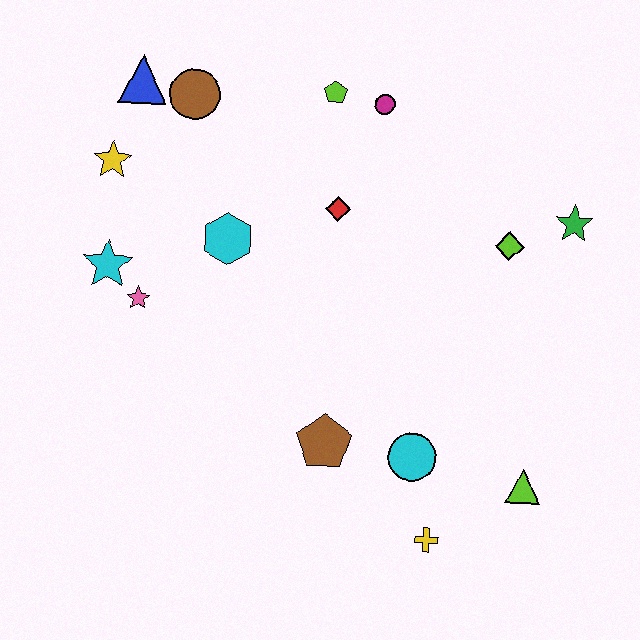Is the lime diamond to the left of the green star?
Yes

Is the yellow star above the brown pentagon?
Yes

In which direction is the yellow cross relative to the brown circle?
The yellow cross is below the brown circle.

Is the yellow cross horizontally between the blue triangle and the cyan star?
No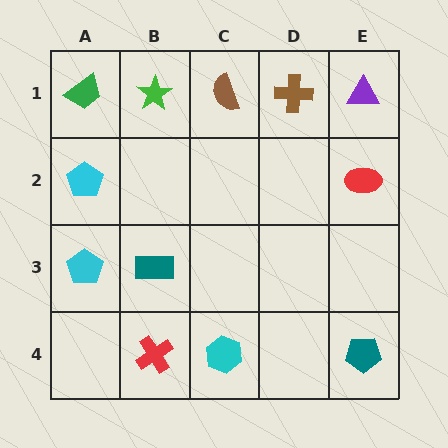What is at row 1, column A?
A green trapezoid.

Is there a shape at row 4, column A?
No, that cell is empty.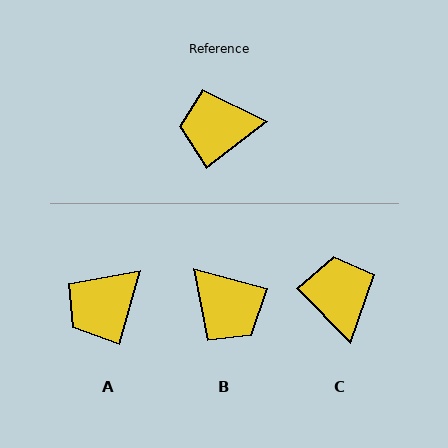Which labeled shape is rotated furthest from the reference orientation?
B, about 128 degrees away.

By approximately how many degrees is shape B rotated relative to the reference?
Approximately 128 degrees counter-clockwise.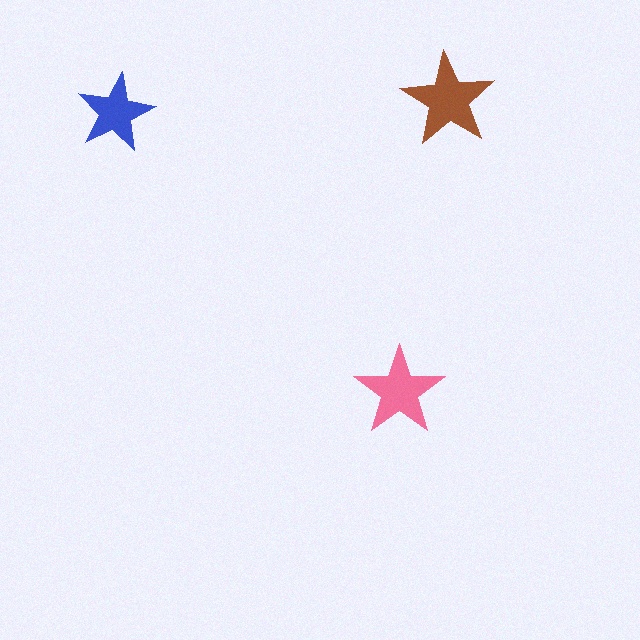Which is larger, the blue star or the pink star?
The pink one.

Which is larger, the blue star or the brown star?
The brown one.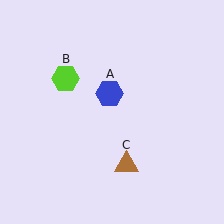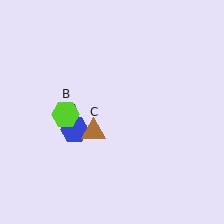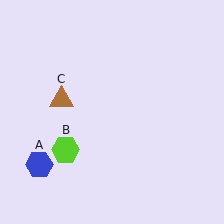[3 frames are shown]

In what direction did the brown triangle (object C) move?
The brown triangle (object C) moved up and to the left.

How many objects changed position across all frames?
3 objects changed position: blue hexagon (object A), lime hexagon (object B), brown triangle (object C).